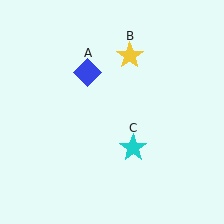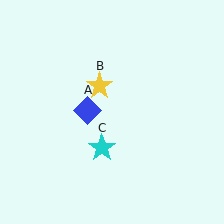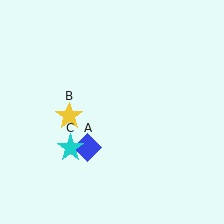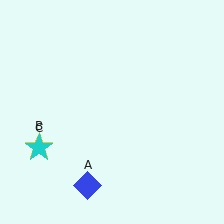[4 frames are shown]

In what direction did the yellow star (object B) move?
The yellow star (object B) moved down and to the left.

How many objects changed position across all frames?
3 objects changed position: blue diamond (object A), yellow star (object B), cyan star (object C).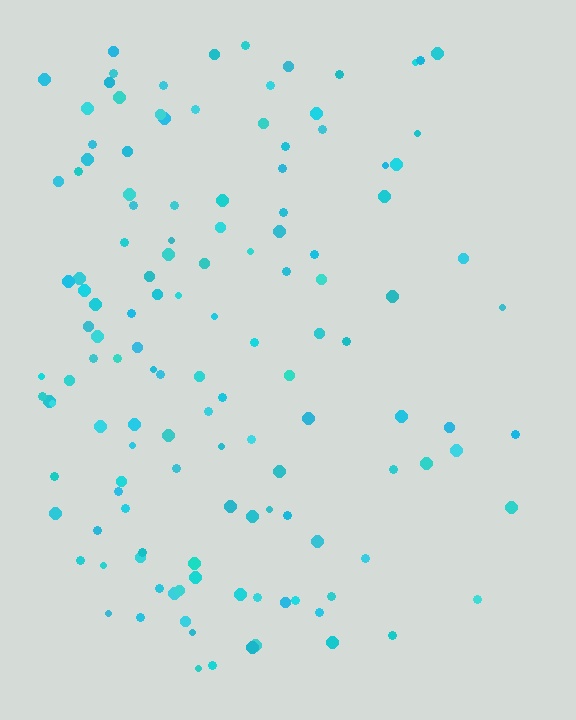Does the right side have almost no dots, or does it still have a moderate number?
Still a moderate number, just noticeably fewer than the left.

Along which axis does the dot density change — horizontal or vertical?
Horizontal.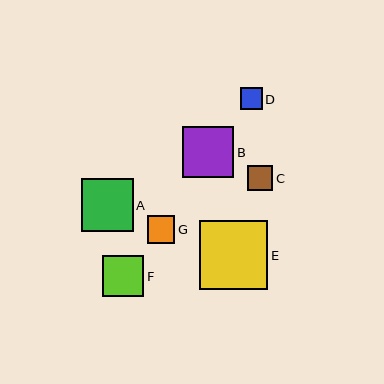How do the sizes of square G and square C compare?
Square G and square C are approximately the same size.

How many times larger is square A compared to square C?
Square A is approximately 2.1 times the size of square C.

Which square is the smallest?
Square D is the smallest with a size of approximately 22 pixels.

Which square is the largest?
Square E is the largest with a size of approximately 68 pixels.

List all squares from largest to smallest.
From largest to smallest: E, A, B, F, G, C, D.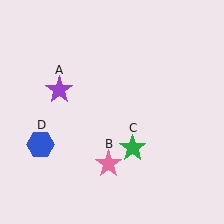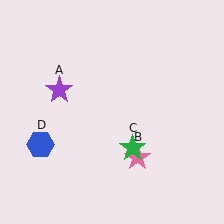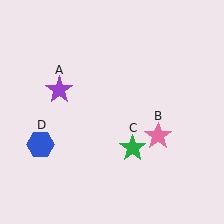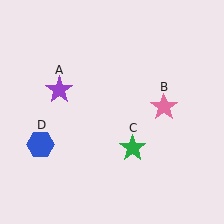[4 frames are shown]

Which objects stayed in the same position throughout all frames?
Purple star (object A) and green star (object C) and blue hexagon (object D) remained stationary.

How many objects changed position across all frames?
1 object changed position: pink star (object B).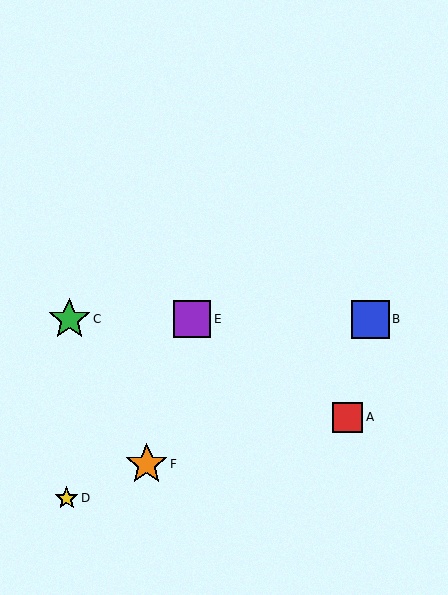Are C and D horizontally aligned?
No, C is at y≈319 and D is at y≈498.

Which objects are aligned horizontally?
Objects B, C, E are aligned horizontally.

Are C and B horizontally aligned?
Yes, both are at y≈319.